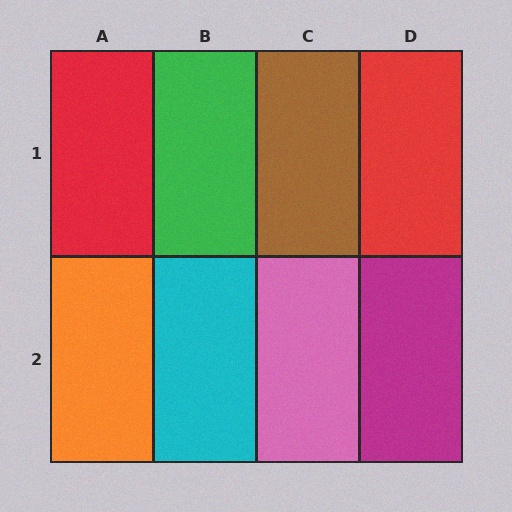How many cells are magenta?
1 cell is magenta.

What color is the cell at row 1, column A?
Red.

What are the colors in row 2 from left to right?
Orange, cyan, pink, magenta.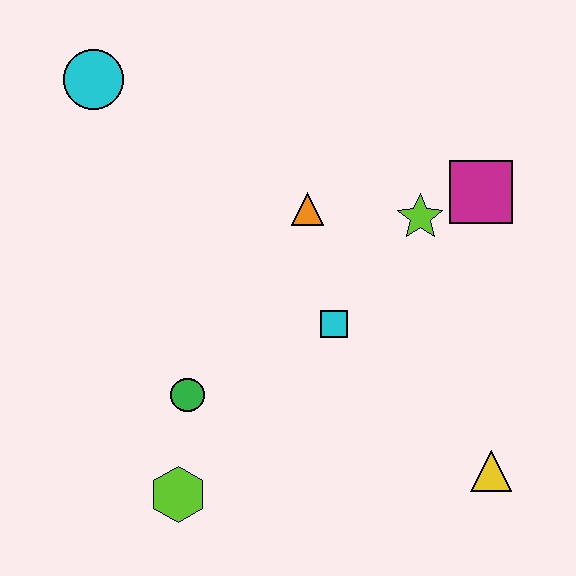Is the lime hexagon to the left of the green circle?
Yes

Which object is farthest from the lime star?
The lime hexagon is farthest from the lime star.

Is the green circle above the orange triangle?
No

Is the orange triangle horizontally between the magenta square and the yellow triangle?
No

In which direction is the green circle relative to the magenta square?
The green circle is to the left of the magenta square.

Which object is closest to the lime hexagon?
The green circle is closest to the lime hexagon.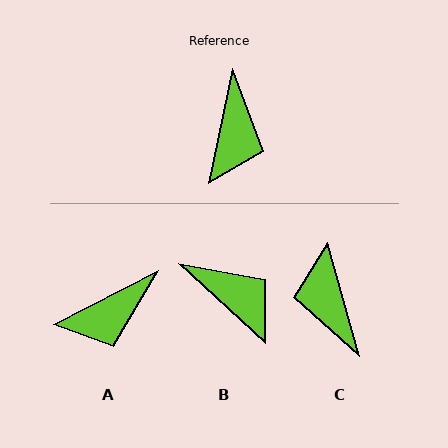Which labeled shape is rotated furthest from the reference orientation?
C, about 152 degrees away.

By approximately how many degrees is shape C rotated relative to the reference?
Approximately 152 degrees clockwise.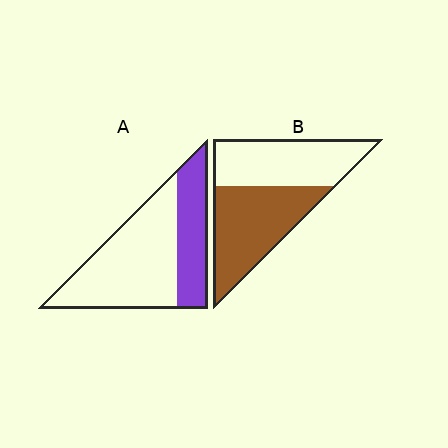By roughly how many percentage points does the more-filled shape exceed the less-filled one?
By roughly 20 percentage points (B over A).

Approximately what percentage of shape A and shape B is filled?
A is approximately 35% and B is approximately 50%.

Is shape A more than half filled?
No.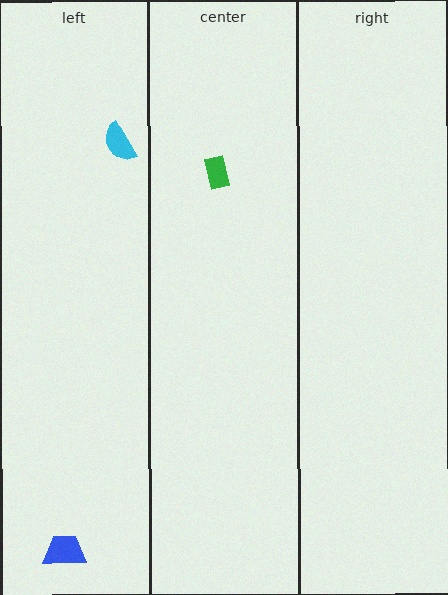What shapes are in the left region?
The cyan semicircle, the blue trapezoid.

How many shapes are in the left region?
2.